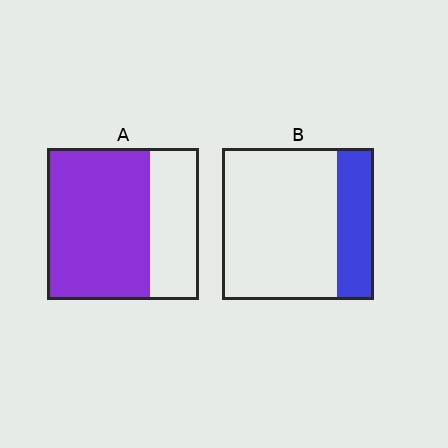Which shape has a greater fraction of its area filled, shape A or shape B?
Shape A.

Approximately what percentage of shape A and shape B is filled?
A is approximately 70% and B is approximately 25%.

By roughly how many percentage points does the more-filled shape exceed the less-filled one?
By roughly 45 percentage points (A over B).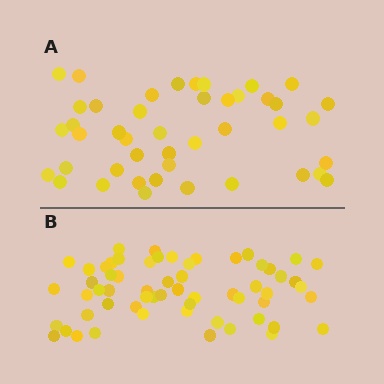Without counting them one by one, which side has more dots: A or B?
Region B (the bottom region) has more dots.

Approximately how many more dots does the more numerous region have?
Region B has approximately 15 more dots than region A.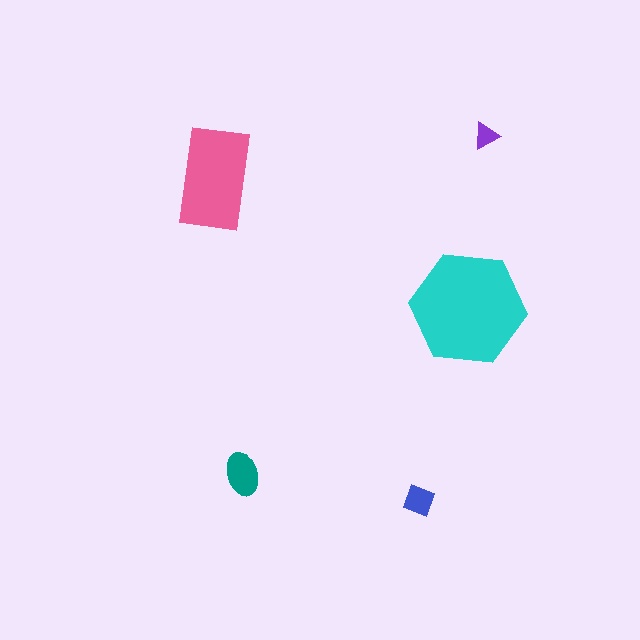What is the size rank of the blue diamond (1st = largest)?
4th.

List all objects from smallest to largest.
The purple triangle, the blue diamond, the teal ellipse, the pink rectangle, the cyan hexagon.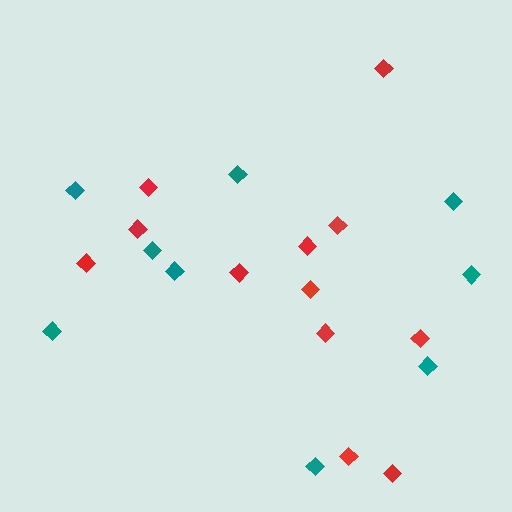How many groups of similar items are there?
There are 2 groups: one group of teal diamonds (9) and one group of red diamonds (12).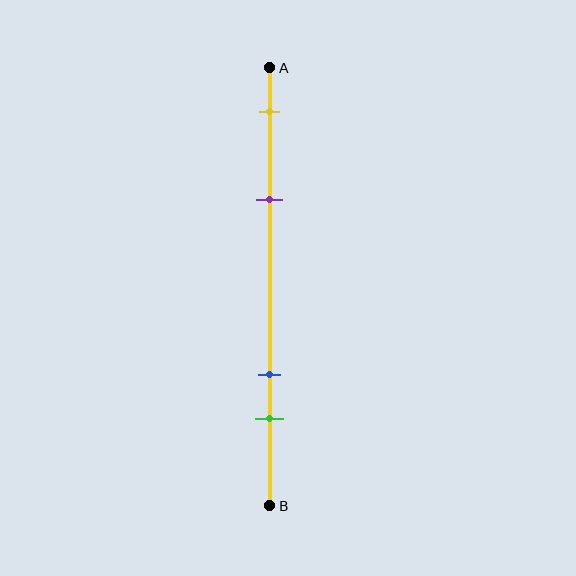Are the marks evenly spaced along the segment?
No, the marks are not evenly spaced.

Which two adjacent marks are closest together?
The blue and green marks are the closest adjacent pair.